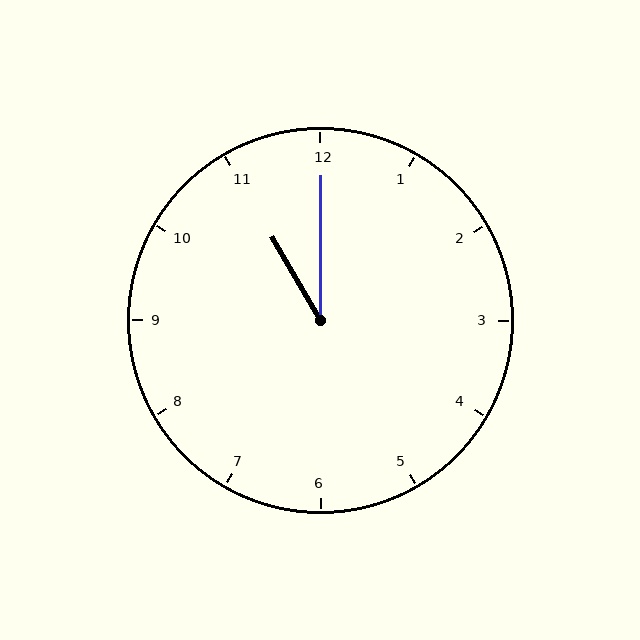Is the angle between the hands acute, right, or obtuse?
It is acute.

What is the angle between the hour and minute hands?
Approximately 30 degrees.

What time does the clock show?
11:00.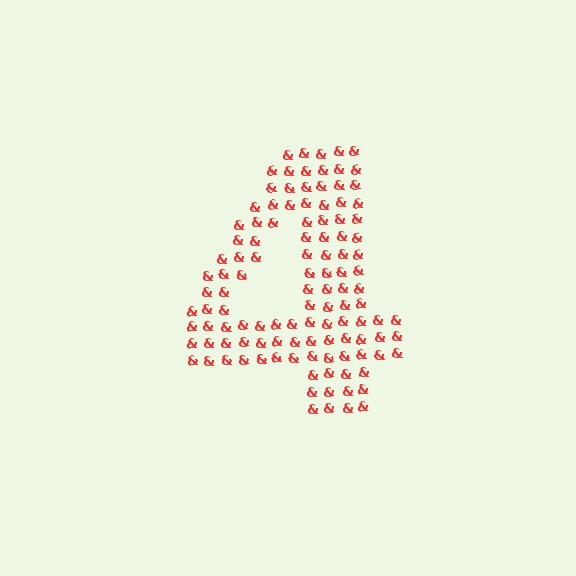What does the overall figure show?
The overall figure shows the digit 4.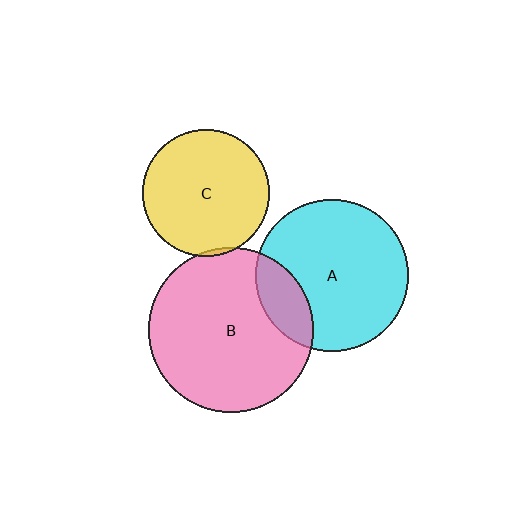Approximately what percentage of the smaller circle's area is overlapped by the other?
Approximately 5%.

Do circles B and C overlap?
Yes.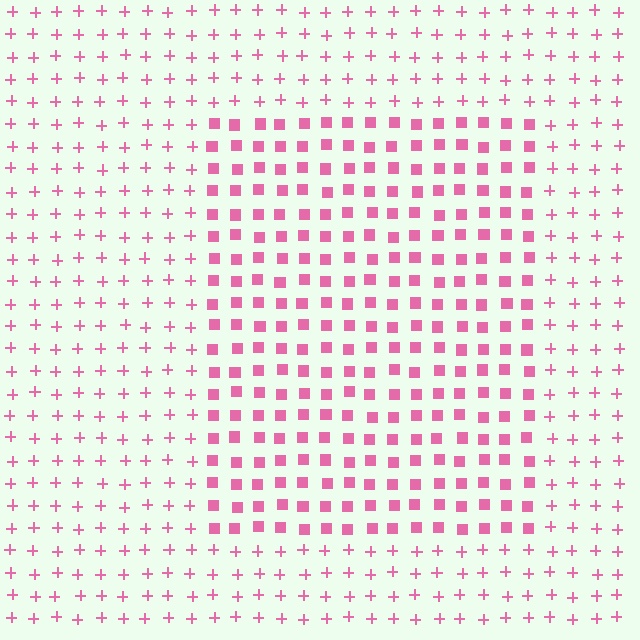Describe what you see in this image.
The image is filled with small pink elements arranged in a uniform grid. A rectangle-shaped region contains squares, while the surrounding area contains plus signs. The boundary is defined purely by the change in element shape.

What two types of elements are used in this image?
The image uses squares inside the rectangle region and plus signs outside it.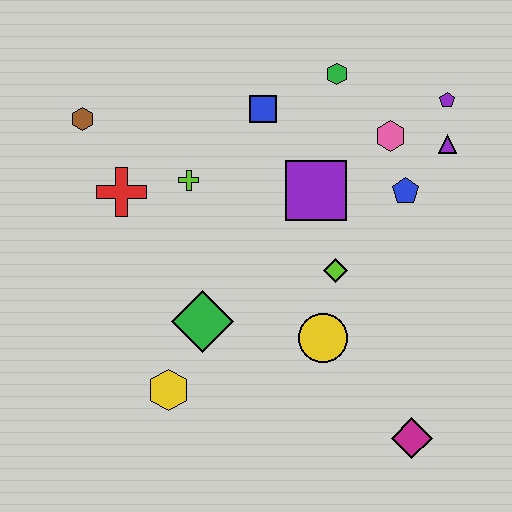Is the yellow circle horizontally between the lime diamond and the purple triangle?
No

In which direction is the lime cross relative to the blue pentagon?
The lime cross is to the left of the blue pentagon.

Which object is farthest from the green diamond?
The purple pentagon is farthest from the green diamond.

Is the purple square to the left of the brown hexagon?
No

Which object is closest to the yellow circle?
The lime diamond is closest to the yellow circle.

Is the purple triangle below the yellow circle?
No